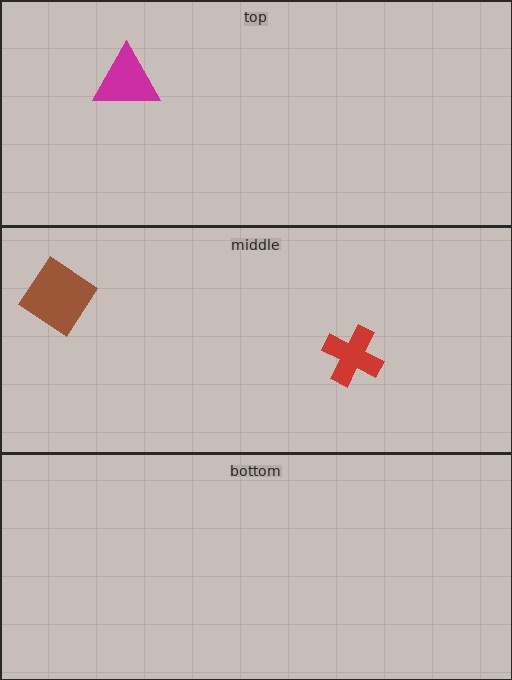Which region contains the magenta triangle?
The top region.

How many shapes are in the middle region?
2.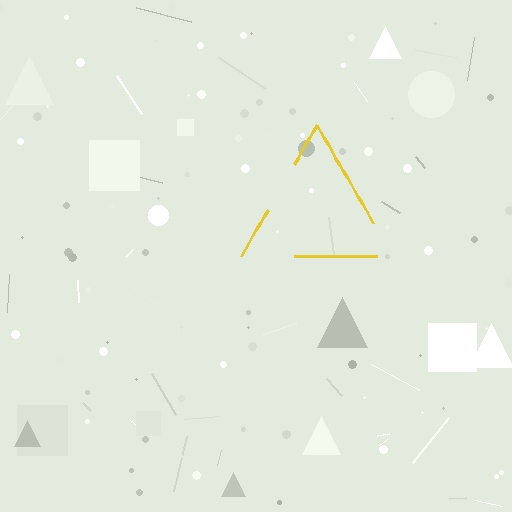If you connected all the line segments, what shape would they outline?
They would outline a triangle.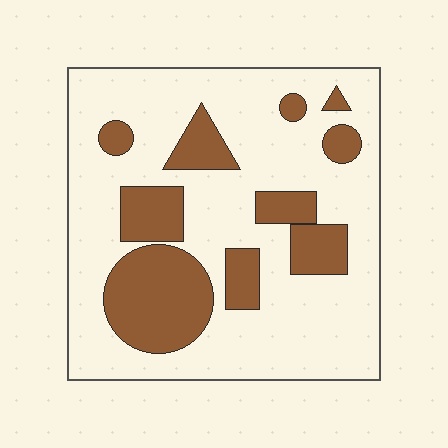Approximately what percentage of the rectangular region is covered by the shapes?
Approximately 25%.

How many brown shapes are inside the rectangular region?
10.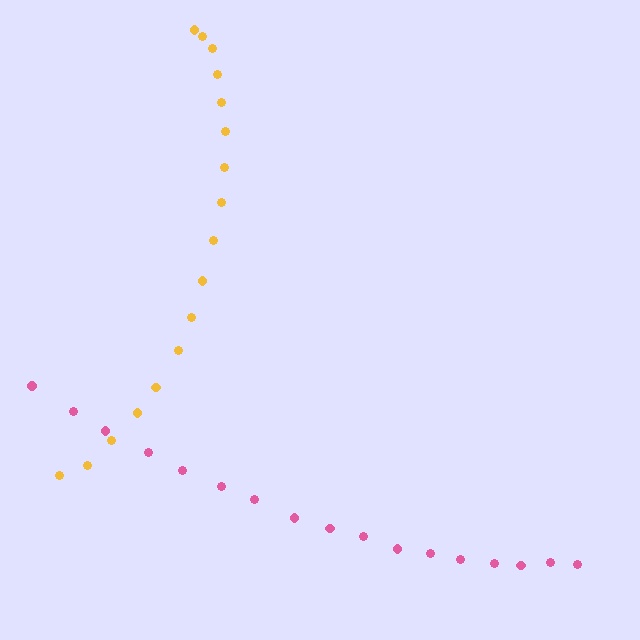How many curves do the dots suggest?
There are 2 distinct paths.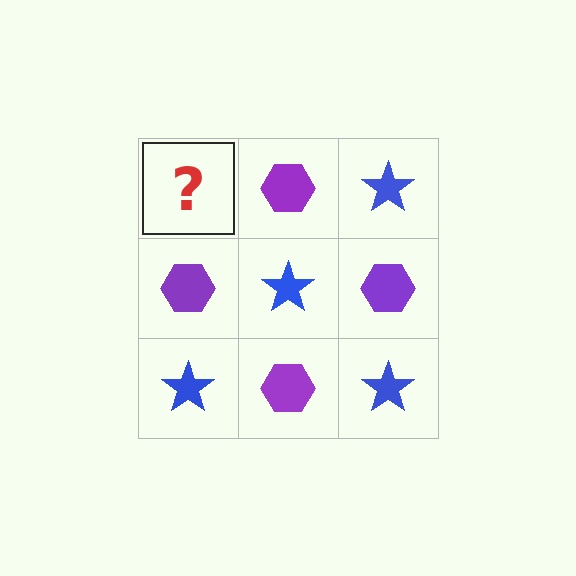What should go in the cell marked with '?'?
The missing cell should contain a blue star.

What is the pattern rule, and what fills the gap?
The rule is that it alternates blue star and purple hexagon in a checkerboard pattern. The gap should be filled with a blue star.